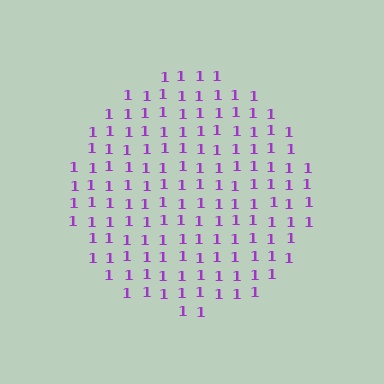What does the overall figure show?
The overall figure shows a circle.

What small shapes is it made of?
It is made of small digit 1's.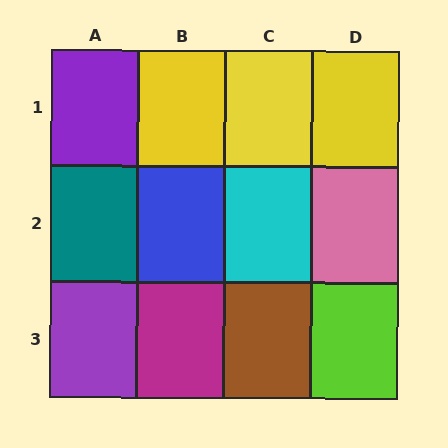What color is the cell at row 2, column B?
Blue.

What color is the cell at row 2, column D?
Pink.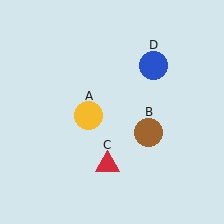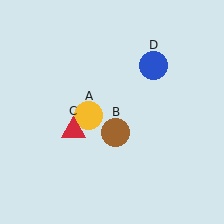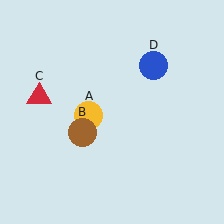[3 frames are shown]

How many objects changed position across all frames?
2 objects changed position: brown circle (object B), red triangle (object C).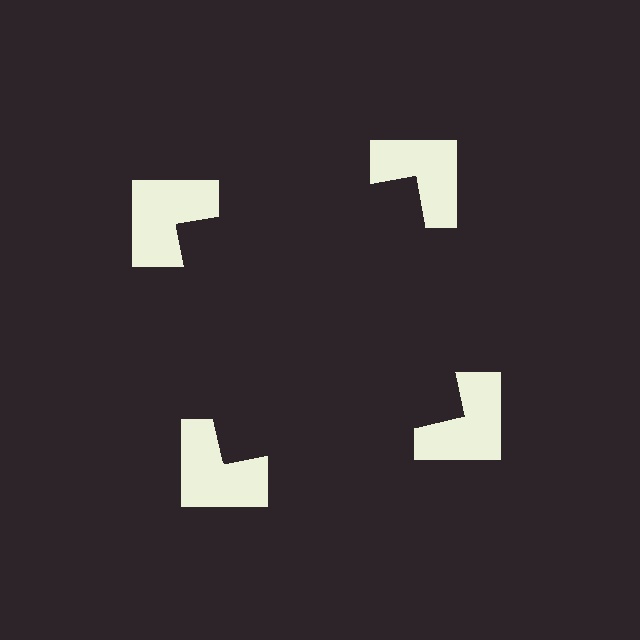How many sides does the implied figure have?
4 sides.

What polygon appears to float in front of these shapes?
An illusory square — its edges are inferred from the aligned wedge cuts in the notched squares, not physically drawn.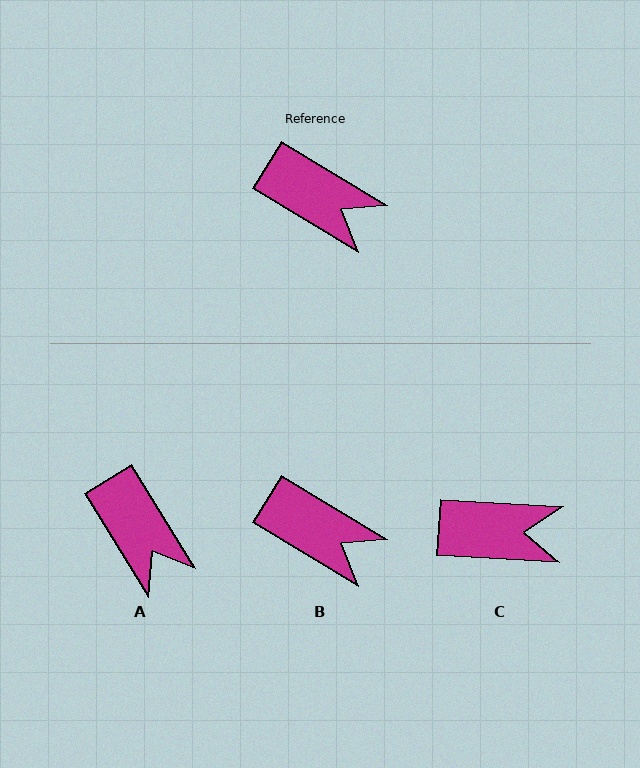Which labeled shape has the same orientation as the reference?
B.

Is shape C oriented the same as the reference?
No, it is off by about 28 degrees.